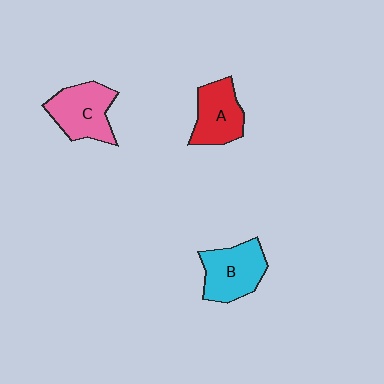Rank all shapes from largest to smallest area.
From largest to smallest: C (pink), B (cyan), A (red).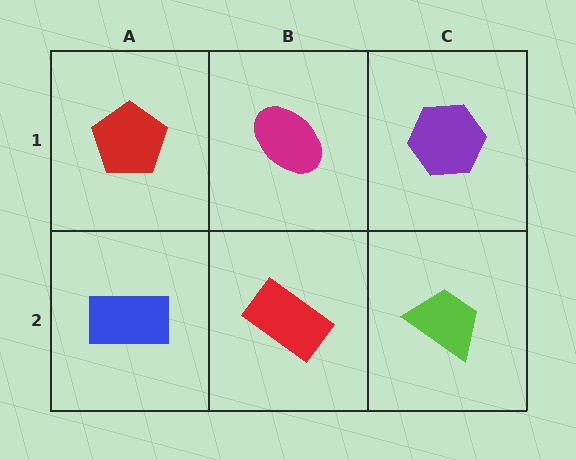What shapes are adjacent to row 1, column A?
A blue rectangle (row 2, column A), a magenta ellipse (row 1, column B).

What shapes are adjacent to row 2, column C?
A purple hexagon (row 1, column C), a red rectangle (row 2, column B).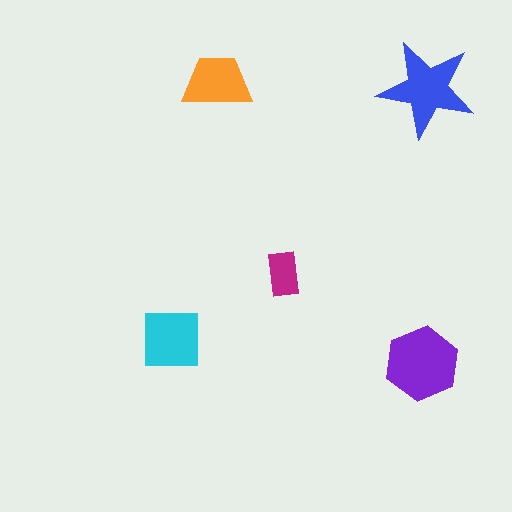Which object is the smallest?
The magenta rectangle.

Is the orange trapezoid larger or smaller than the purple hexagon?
Smaller.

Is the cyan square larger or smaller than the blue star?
Smaller.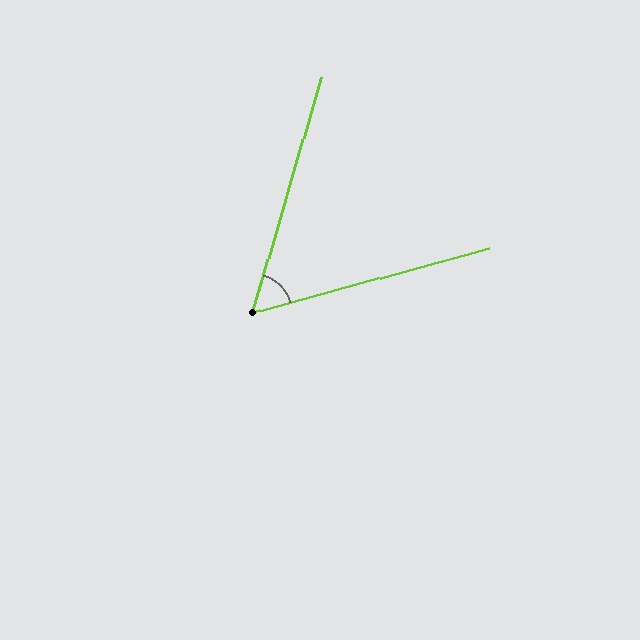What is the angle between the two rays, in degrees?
Approximately 59 degrees.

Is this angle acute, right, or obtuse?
It is acute.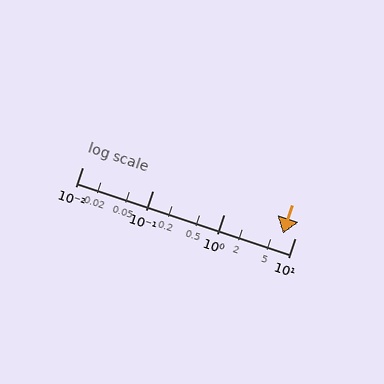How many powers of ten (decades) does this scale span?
The scale spans 3 decades, from 0.01 to 10.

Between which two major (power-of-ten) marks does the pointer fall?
The pointer is between 1 and 10.